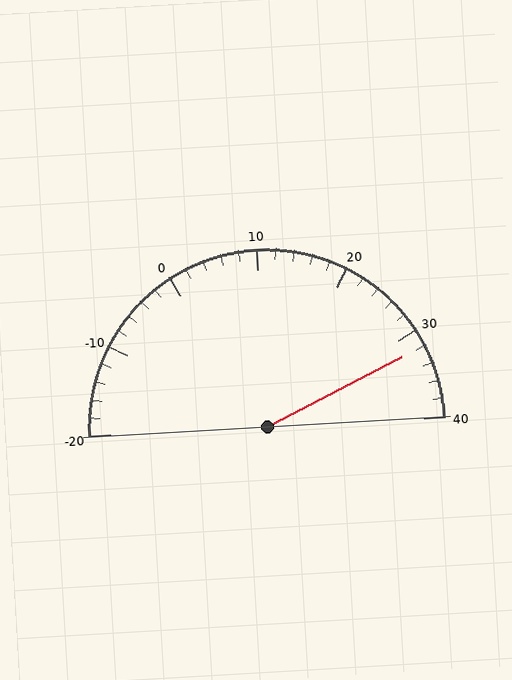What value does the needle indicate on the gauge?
The needle indicates approximately 32.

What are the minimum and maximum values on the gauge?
The gauge ranges from -20 to 40.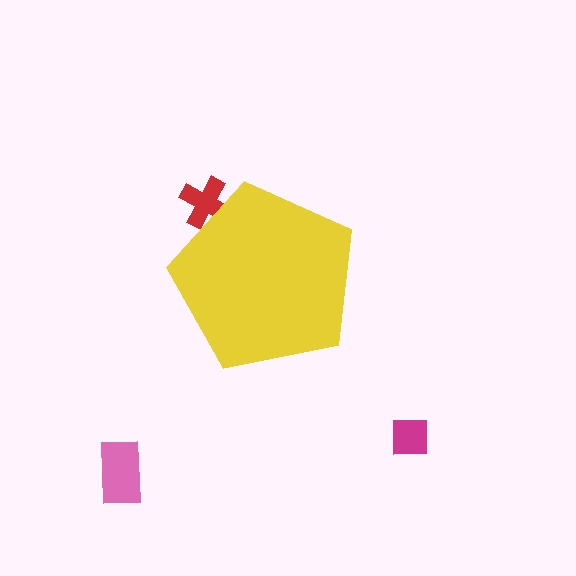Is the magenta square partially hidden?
No, the magenta square is fully visible.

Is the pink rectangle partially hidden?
No, the pink rectangle is fully visible.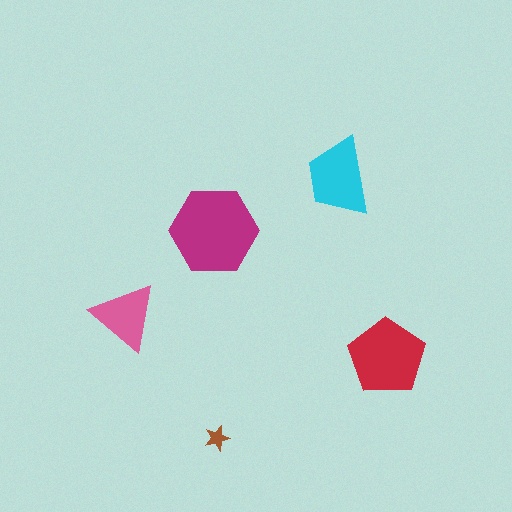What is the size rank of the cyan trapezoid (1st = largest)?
3rd.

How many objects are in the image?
There are 5 objects in the image.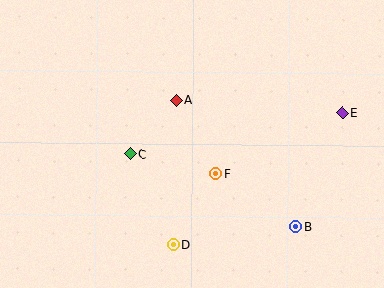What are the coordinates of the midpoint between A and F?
The midpoint between A and F is at (196, 137).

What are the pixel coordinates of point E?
Point E is at (343, 113).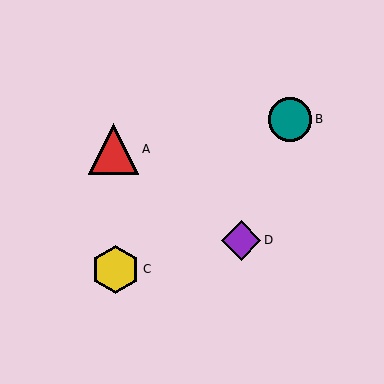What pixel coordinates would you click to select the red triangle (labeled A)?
Click at (113, 149) to select the red triangle A.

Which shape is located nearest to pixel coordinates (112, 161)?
The red triangle (labeled A) at (113, 149) is nearest to that location.